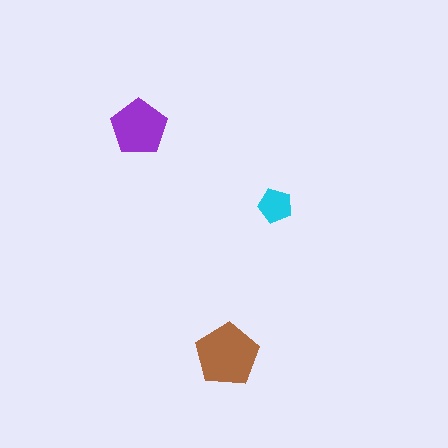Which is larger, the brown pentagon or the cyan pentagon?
The brown one.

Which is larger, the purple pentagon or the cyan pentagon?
The purple one.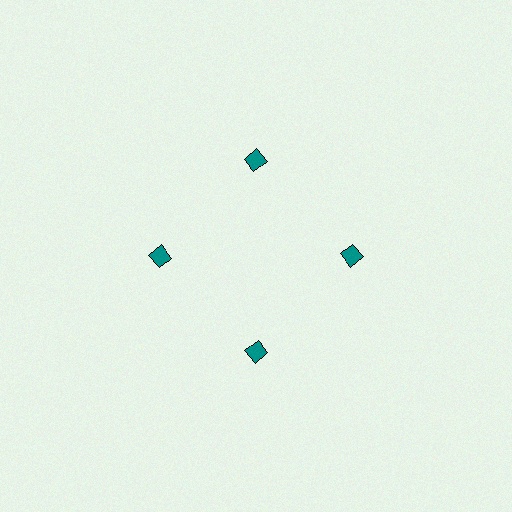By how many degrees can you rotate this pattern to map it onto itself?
The pattern maps onto itself every 90 degrees of rotation.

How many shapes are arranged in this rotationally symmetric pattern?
There are 4 shapes, arranged in 4 groups of 1.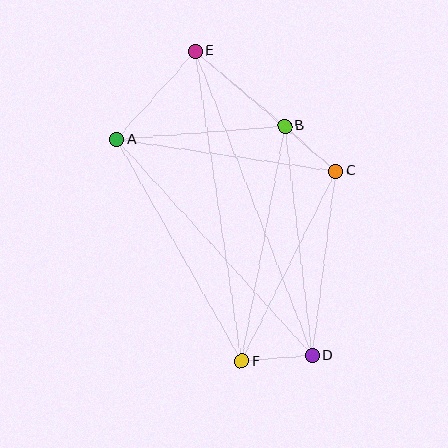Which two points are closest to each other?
Points B and C are closest to each other.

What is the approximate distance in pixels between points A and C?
The distance between A and C is approximately 221 pixels.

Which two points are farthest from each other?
Points D and E are farthest from each other.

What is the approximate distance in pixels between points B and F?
The distance between B and F is approximately 239 pixels.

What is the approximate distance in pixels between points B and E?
The distance between B and E is approximately 117 pixels.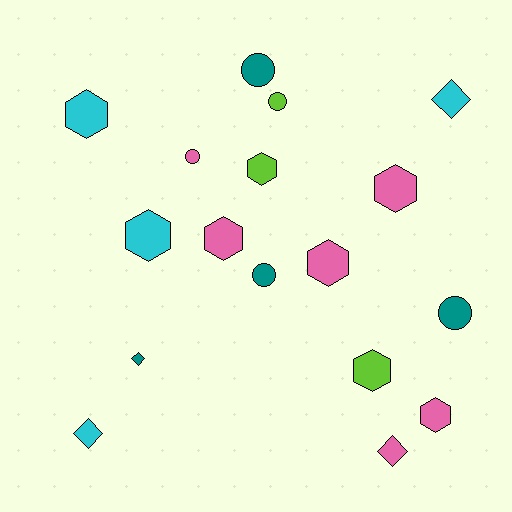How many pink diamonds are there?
There is 1 pink diamond.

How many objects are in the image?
There are 17 objects.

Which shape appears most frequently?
Hexagon, with 8 objects.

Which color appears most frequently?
Pink, with 6 objects.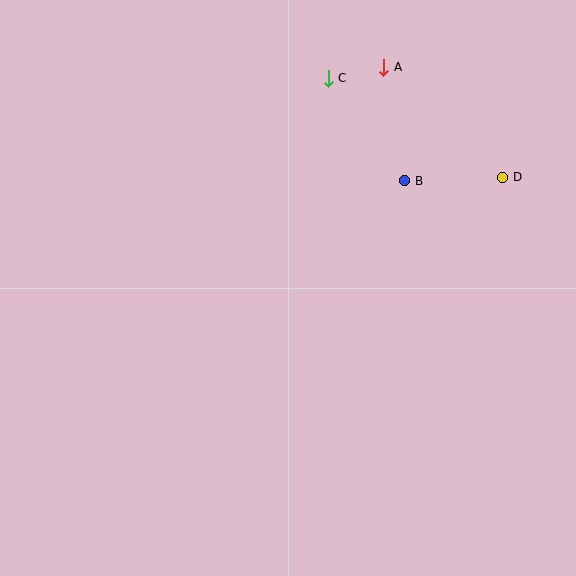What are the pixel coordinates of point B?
Point B is at (405, 181).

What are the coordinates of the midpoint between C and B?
The midpoint between C and B is at (366, 130).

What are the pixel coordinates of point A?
Point A is at (384, 67).